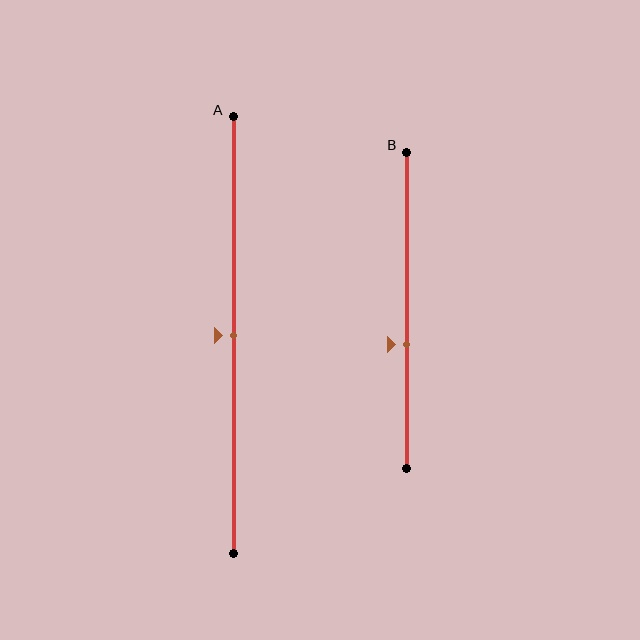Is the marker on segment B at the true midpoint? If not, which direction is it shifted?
No, the marker on segment B is shifted downward by about 11% of the segment length.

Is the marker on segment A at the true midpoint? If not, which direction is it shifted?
Yes, the marker on segment A is at the true midpoint.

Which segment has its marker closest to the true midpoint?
Segment A has its marker closest to the true midpoint.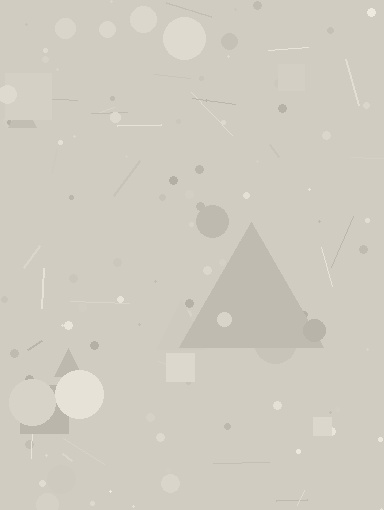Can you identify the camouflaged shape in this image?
The camouflaged shape is a triangle.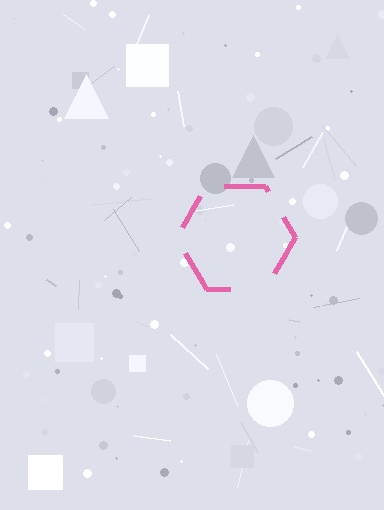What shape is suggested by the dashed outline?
The dashed outline suggests a hexagon.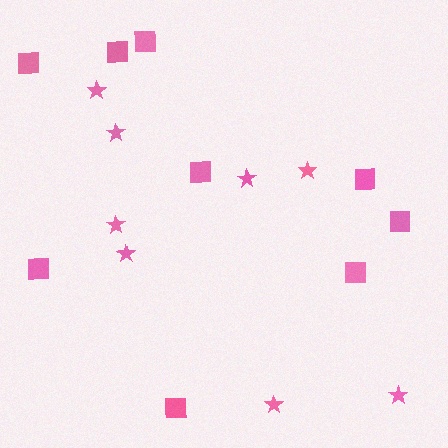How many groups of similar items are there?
There are 2 groups: one group of squares (9) and one group of stars (8).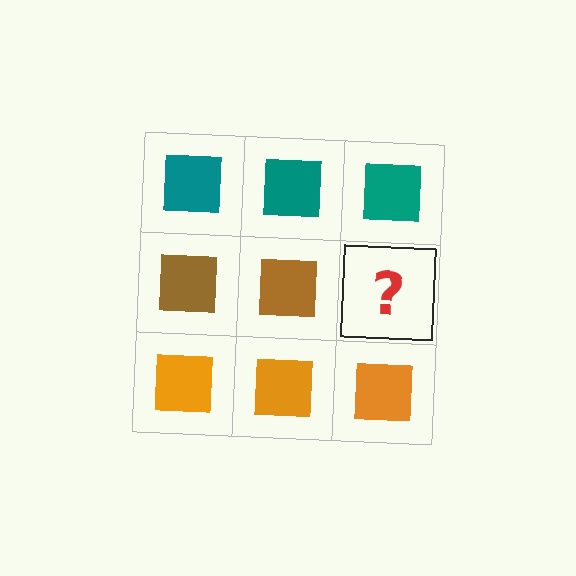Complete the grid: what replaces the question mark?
The question mark should be replaced with a brown square.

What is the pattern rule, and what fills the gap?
The rule is that each row has a consistent color. The gap should be filled with a brown square.